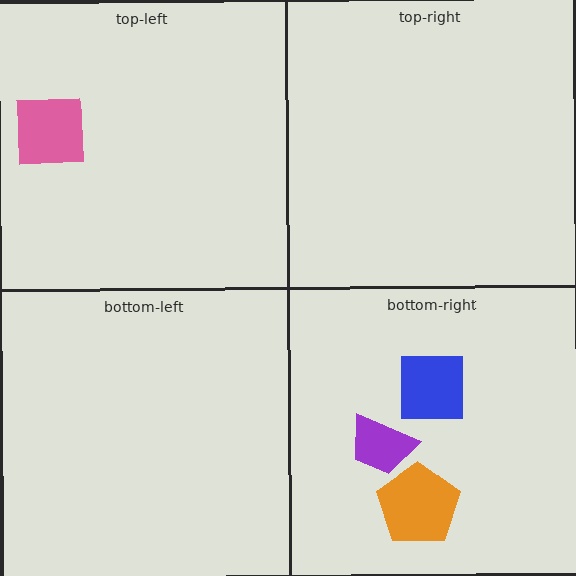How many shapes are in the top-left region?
1.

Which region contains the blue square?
The bottom-right region.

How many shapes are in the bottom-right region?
3.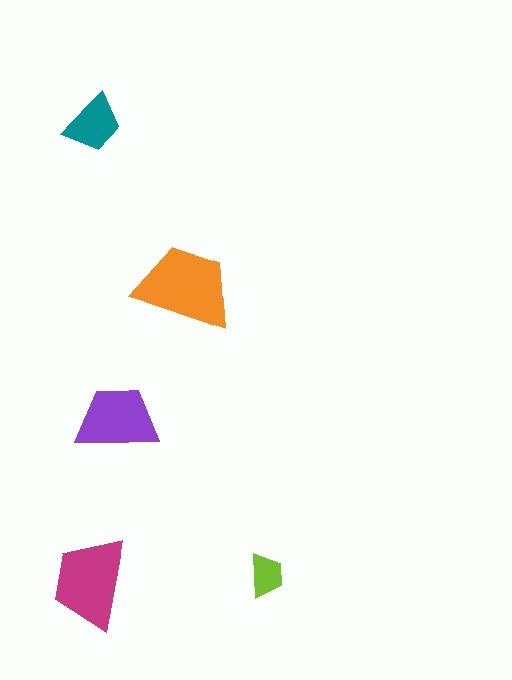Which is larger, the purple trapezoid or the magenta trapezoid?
The magenta one.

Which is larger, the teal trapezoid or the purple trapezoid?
The purple one.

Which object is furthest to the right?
The lime trapezoid is rightmost.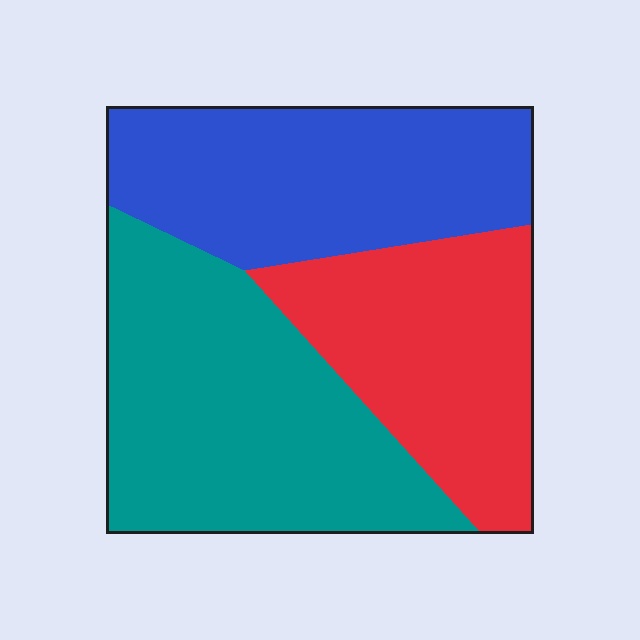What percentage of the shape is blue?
Blue covers around 30% of the shape.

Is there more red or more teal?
Teal.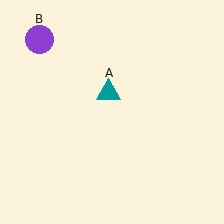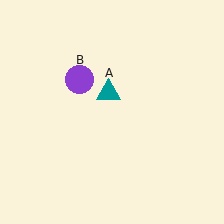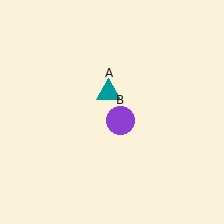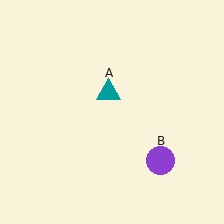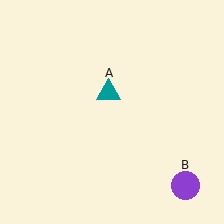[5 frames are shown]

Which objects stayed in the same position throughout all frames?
Teal triangle (object A) remained stationary.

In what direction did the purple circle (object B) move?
The purple circle (object B) moved down and to the right.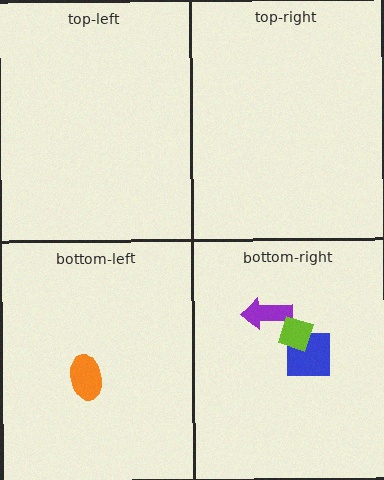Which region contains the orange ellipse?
The bottom-left region.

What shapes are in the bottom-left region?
The orange ellipse.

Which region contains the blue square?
The bottom-right region.